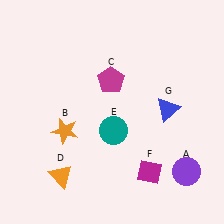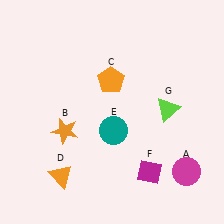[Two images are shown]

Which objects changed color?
A changed from purple to magenta. C changed from magenta to orange. G changed from blue to lime.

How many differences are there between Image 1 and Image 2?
There are 3 differences between the two images.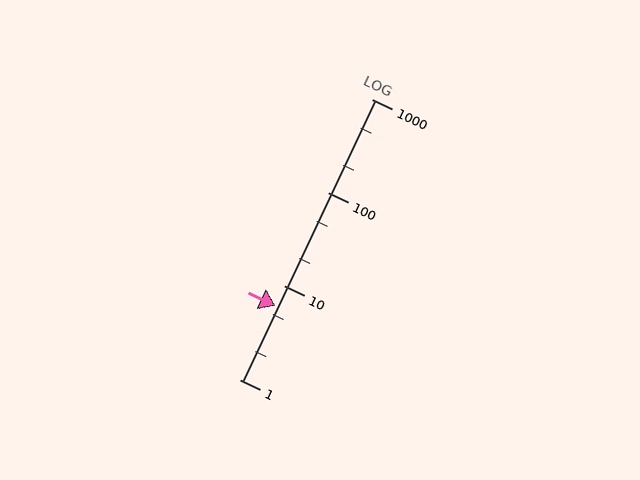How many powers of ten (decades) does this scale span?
The scale spans 3 decades, from 1 to 1000.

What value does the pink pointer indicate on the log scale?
The pointer indicates approximately 6.2.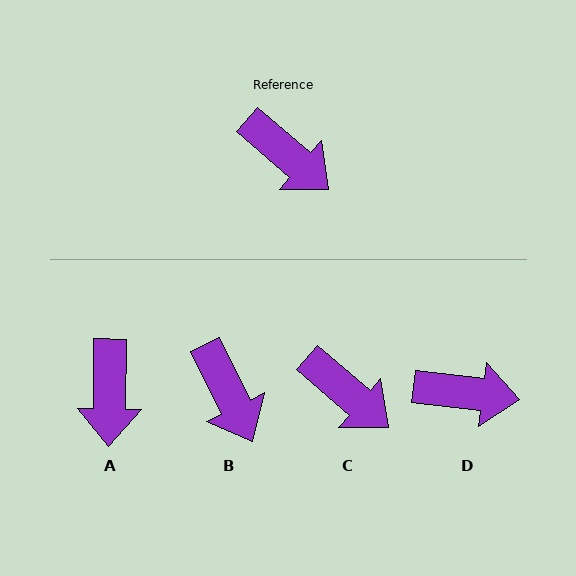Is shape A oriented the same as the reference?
No, it is off by about 50 degrees.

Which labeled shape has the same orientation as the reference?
C.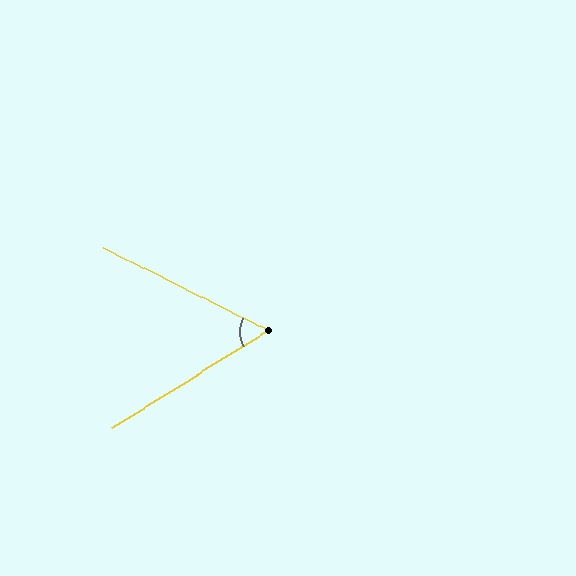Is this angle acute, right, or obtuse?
It is acute.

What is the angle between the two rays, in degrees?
Approximately 59 degrees.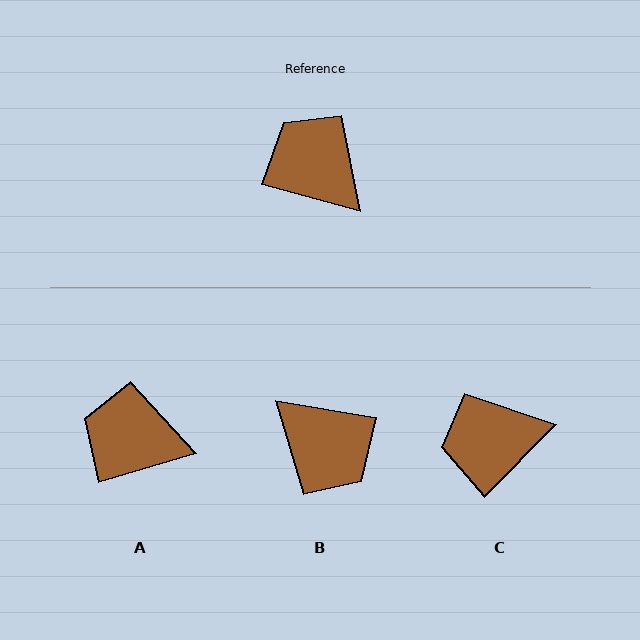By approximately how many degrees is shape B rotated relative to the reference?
Approximately 174 degrees clockwise.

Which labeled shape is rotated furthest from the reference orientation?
B, about 174 degrees away.